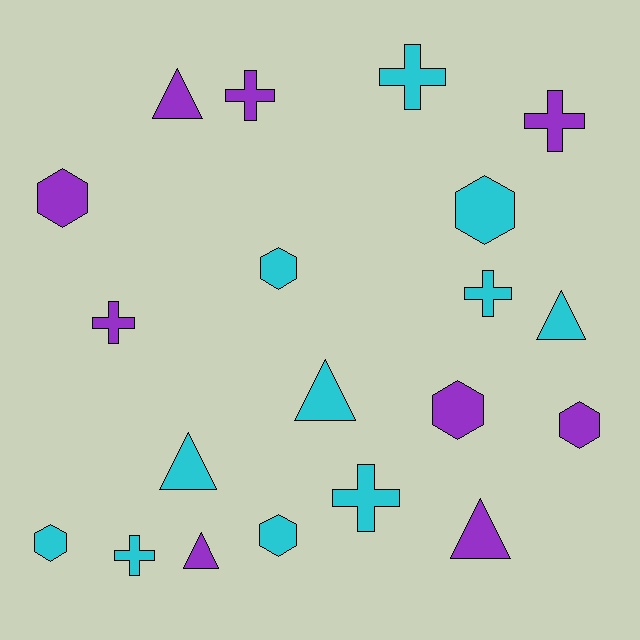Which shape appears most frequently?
Hexagon, with 7 objects.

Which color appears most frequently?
Cyan, with 11 objects.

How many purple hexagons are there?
There are 3 purple hexagons.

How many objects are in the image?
There are 20 objects.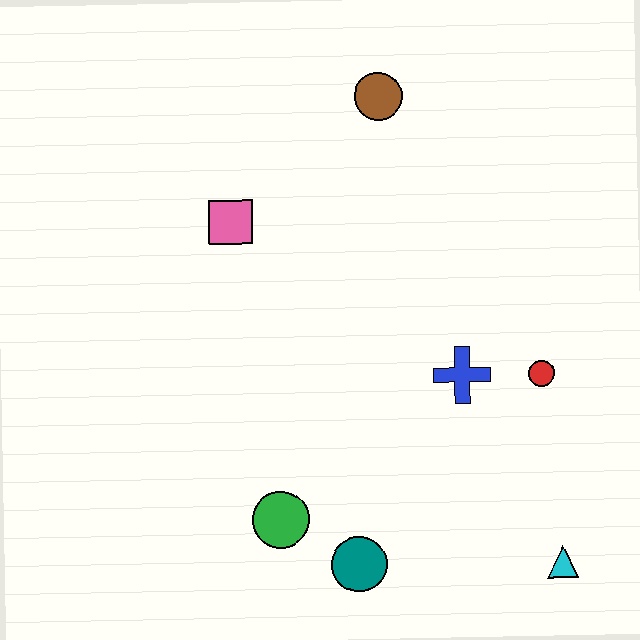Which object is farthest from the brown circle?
The cyan triangle is farthest from the brown circle.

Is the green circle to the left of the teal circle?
Yes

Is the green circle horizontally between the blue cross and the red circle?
No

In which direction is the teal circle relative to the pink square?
The teal circle is below the pink square.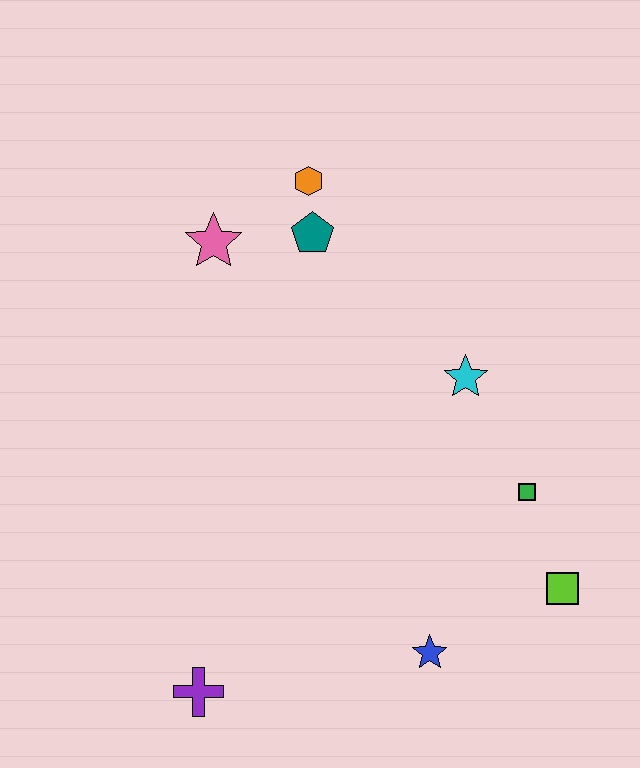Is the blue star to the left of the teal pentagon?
No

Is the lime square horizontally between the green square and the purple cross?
No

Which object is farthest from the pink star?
The lime square is farthest from the pink star.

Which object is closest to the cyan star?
The green square is closest to the cyan star.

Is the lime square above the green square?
No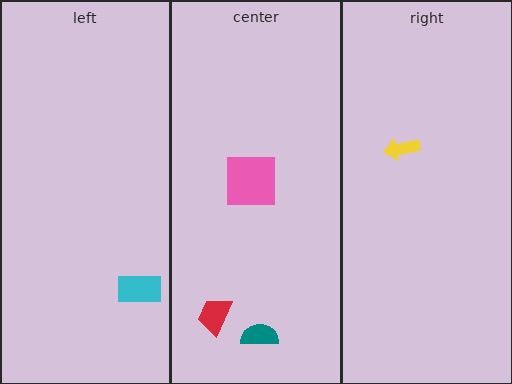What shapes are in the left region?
The cyan rectangle.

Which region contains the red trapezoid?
The center region.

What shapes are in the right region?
The yellow arrow.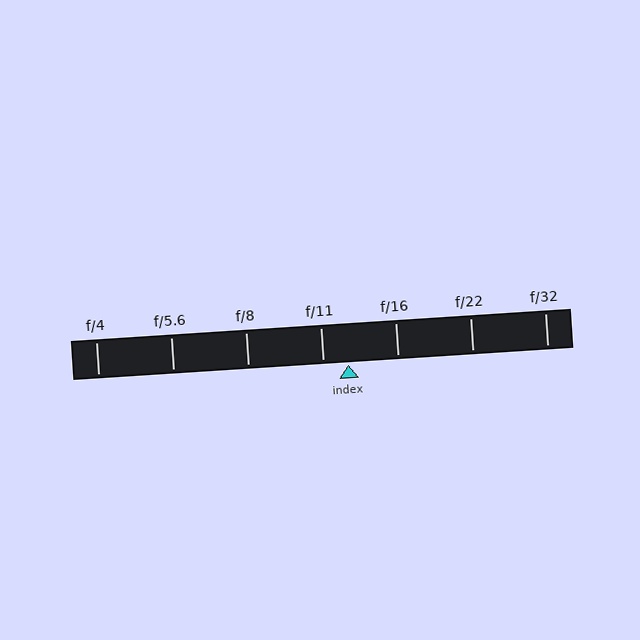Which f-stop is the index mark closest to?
The index mark is closest to f/11.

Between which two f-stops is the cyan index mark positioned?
The index mark is between f/11 and f/16.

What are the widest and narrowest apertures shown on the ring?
The widest aperture shown is f/4 and the narrowest is f/32.